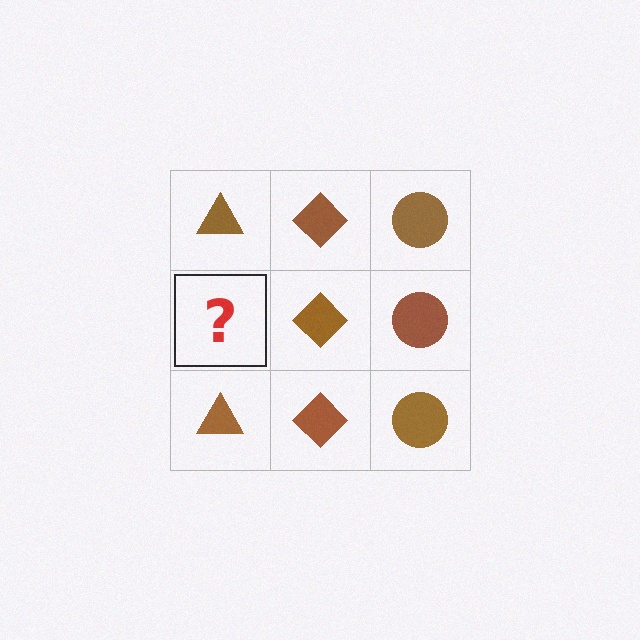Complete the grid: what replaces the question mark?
The question mark should be replaced with a brown triangle.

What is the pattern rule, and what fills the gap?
The rule is that each column has a consistent shape. The gap should be filled with a brown triangle.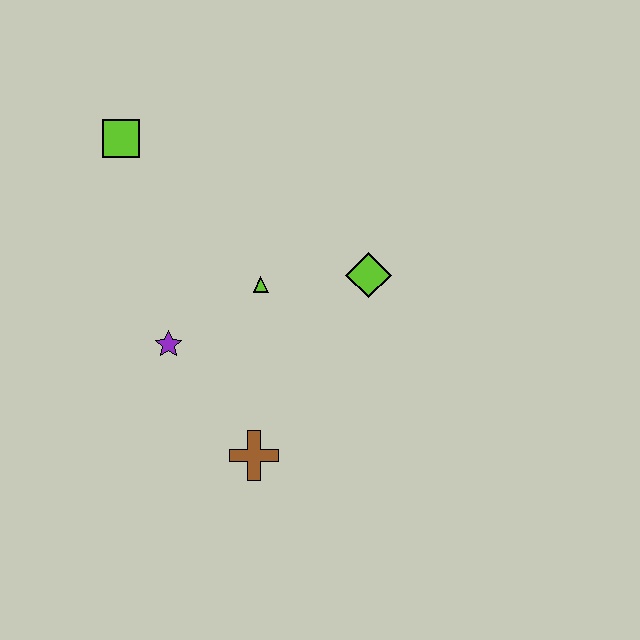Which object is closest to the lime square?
The lime triangle is closest to the lime square.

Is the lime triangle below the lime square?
Yes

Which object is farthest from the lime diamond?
The lime square is farthest from the lime diamond.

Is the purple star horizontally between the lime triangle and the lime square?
Yes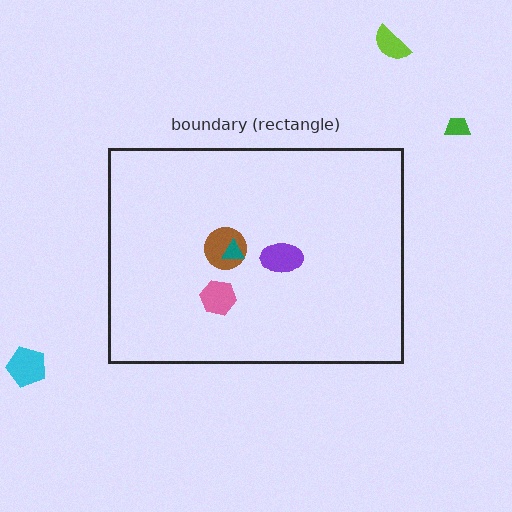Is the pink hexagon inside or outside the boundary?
Inside.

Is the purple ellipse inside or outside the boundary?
Inside.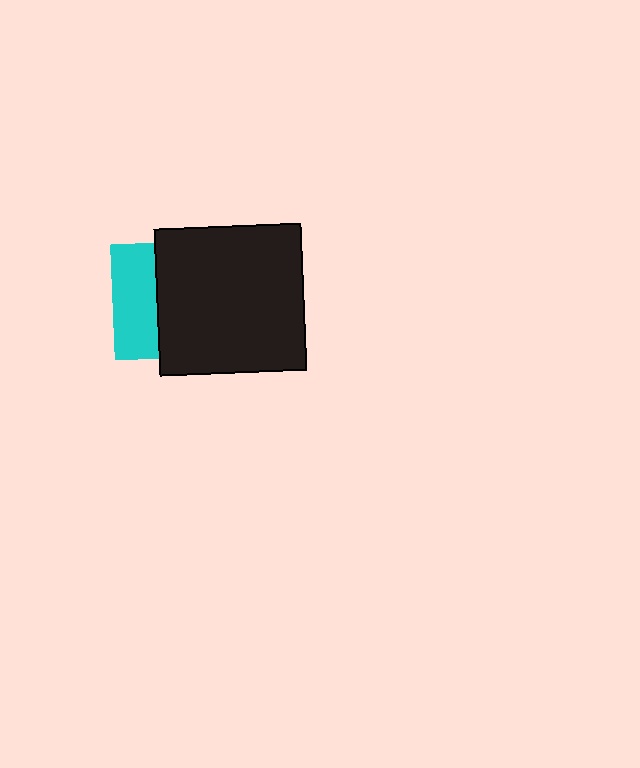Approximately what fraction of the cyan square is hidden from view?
Roughly 62% of the cyan square is hidden behind the black square.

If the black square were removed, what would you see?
You would see the complete cyan square.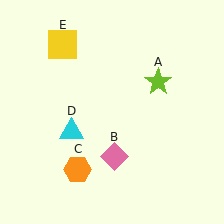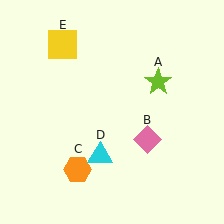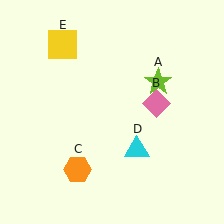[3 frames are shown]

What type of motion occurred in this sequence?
The pink diamond (object B), cyan triangle (object D) rotated counterclockwise around the center of the scene.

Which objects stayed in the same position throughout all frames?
Lime star (object A) and orange hexagon (object C) and yellow square (object E) remained stationary.